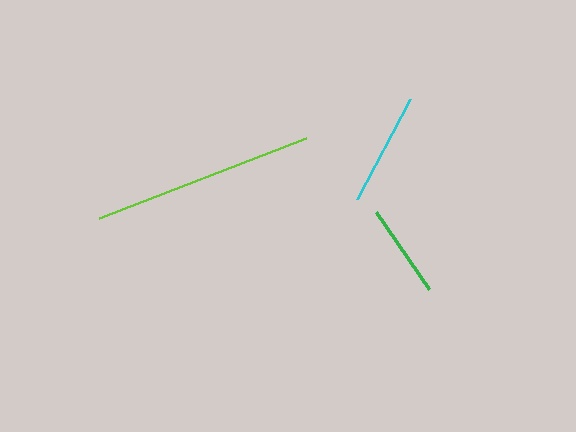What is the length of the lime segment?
The lime segment is approximately 222 pixels long.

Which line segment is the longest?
The lime line is the longest at approximately 222 pixels.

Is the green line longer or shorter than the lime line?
The lime line is longer than the green line.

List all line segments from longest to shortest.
From longest to shortest: lime, cyan, green.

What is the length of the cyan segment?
The cyan segment is approximately 113 pixels long.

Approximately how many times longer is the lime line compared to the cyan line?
The lime line is approximately 2.0 times the length of the cyan line.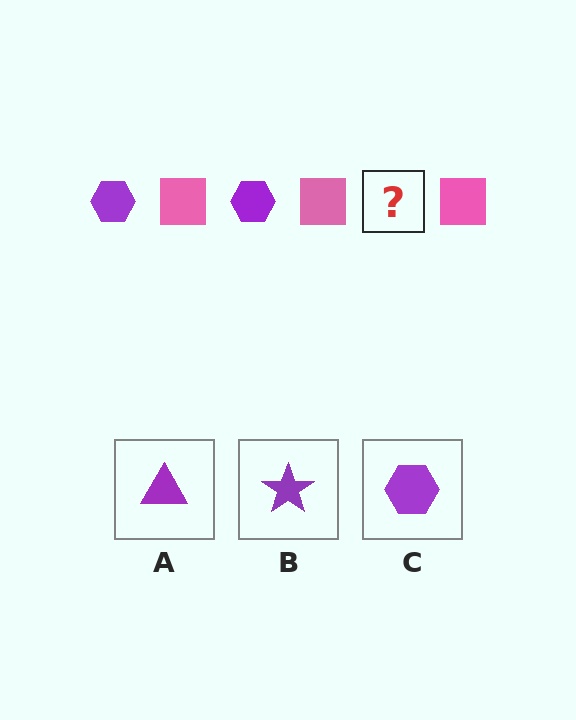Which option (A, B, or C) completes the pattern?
C.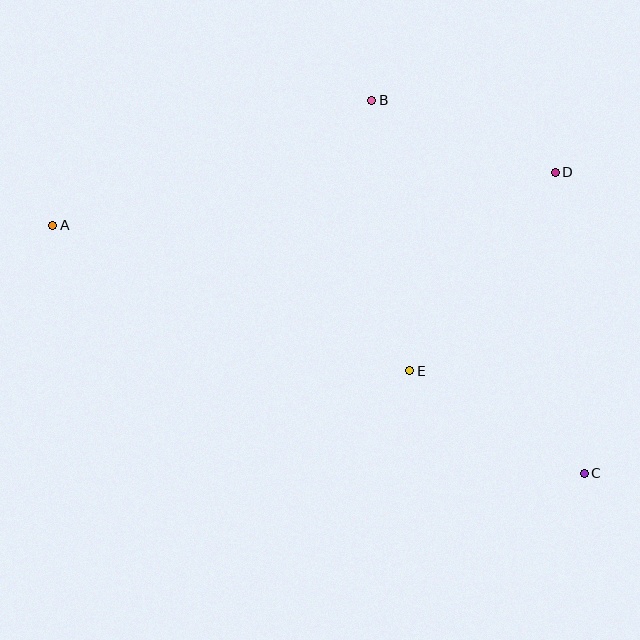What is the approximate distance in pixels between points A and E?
The distance between A and E is approximately 385 pixels.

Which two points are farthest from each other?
Points A and C are farthest from each other.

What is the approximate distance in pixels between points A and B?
The distance between A and B is approximately 342 pixels.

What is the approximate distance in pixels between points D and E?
The distance between D and E is approximately 246 pixels.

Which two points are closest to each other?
Points B and D are closest to each other.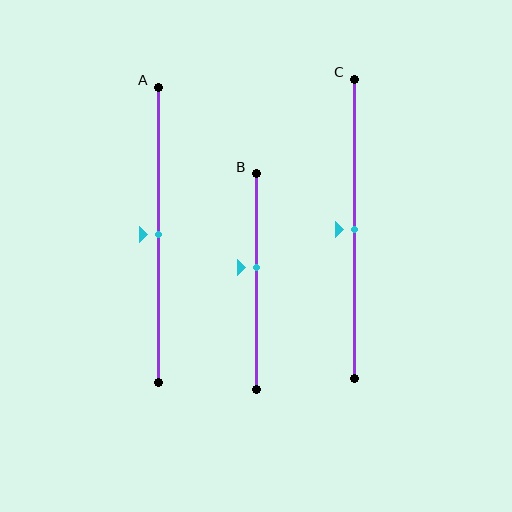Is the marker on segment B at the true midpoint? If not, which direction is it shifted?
No, the marker on segment B is shifted upward by about 6% of the segment length.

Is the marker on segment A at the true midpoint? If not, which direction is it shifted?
Yes, the marker on segment A is at the true midpoint.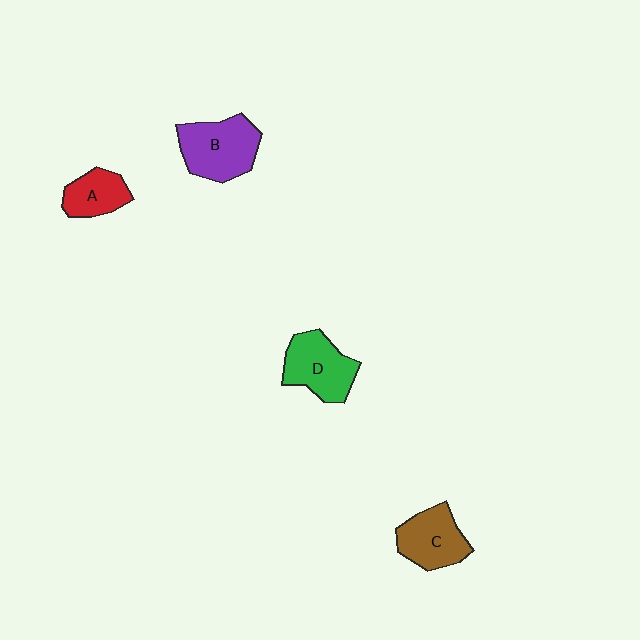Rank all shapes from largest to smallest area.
From largest to smallest: B (purple), D (green), C (brown), A (red).